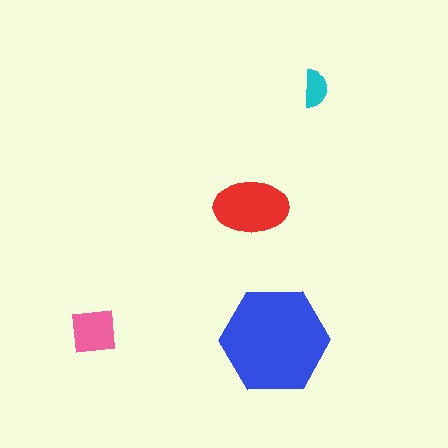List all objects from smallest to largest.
The cyan semicircle, the pink square, the red ellipse, the blue hexagon.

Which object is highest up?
The cyan semicircle is topmost.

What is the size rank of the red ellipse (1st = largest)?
2nd.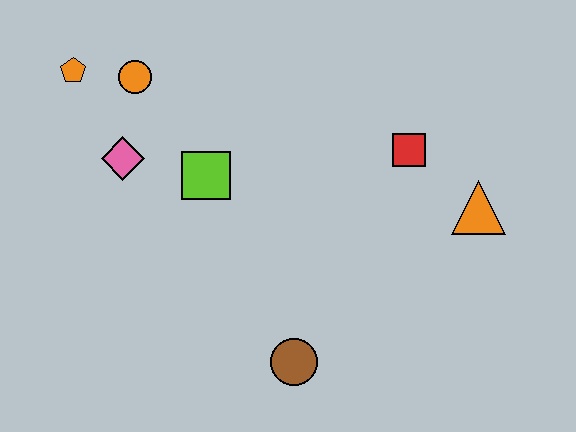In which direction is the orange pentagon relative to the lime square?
The orange pentagon is to the left of the lime square.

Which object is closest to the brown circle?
The lime square is closest to the brown circle.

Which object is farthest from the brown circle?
The orange pentagon is farthest from the brown circle.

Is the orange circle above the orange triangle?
Yes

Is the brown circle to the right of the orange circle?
Yes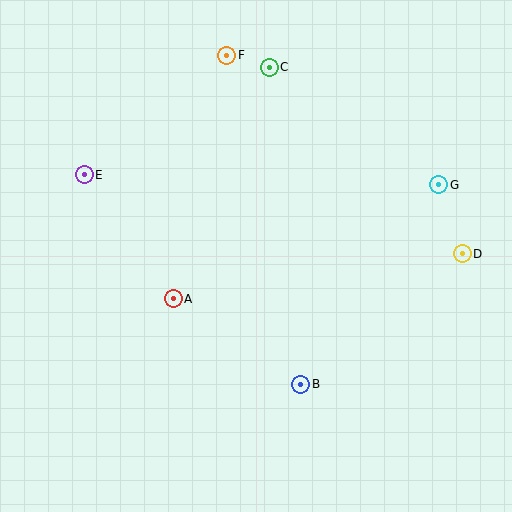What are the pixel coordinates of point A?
Point A is at (173, 299).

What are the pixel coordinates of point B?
Point B is at (301, 384).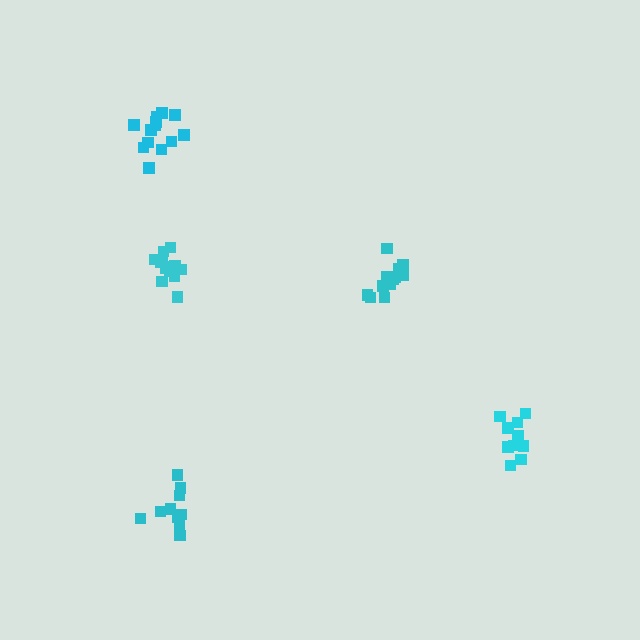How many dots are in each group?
Group 1: 13 dots, Group 2: 10 dots, Group 3: 12 dots, Group 4: 10 dots, Group 5: 13 dots (58 total).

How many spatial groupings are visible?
There are 5 spatial groupings.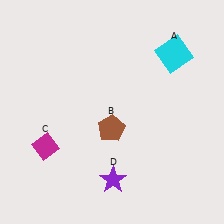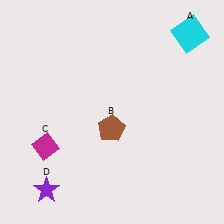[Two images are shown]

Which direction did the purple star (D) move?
The purple star (D) moved left.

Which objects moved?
The objects that moved are: the cyan square (A), the purple star (D).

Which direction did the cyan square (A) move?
The cyan square (A) moved up.